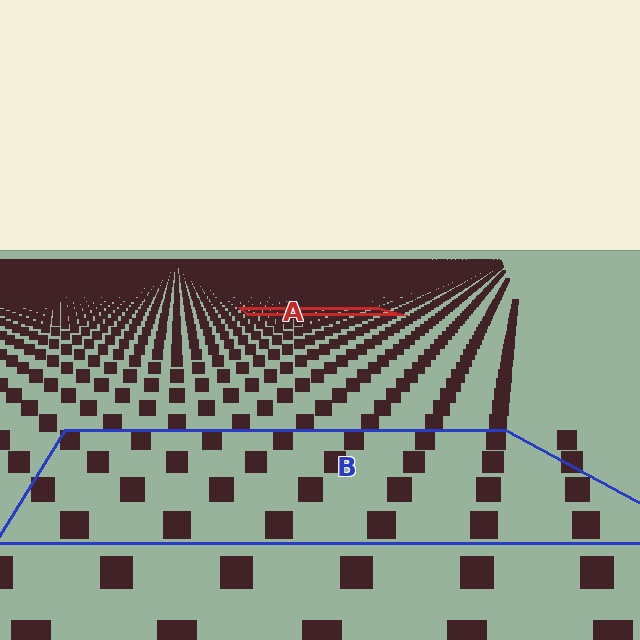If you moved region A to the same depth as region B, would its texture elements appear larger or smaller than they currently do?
They would appear larger. At a closer depth, the same texture elements are projected at a bigger on-screen size.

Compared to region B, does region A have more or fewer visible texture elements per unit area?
Region A has more texture elements per unit area — they are packed more densely because it is farther away.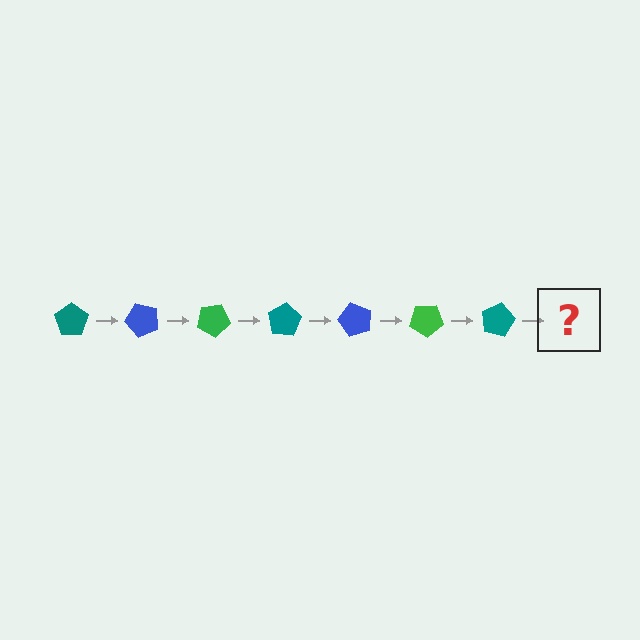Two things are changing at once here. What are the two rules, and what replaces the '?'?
The two rules are that it rotates 50 degrees each step and the color cycles through teal, blue, and green. The '?' should be a blue pentagon, rotated 350 degrees from the start.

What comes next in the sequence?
The next element should be a blue pentagon, rotated 350 degrees from the start.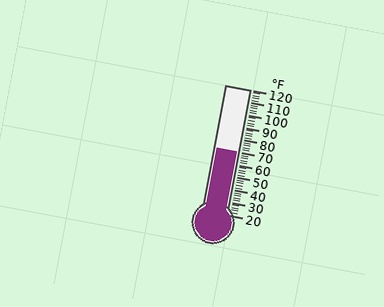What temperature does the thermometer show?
The thermometer shows approximately 70°F.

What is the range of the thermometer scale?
The thermometer scale ranges from 20°F to 120°F.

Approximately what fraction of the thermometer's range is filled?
The thermometer is filled to approximately 50% of its range.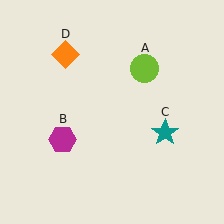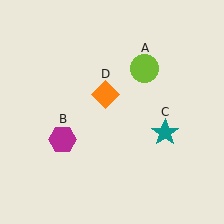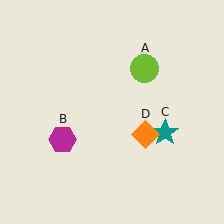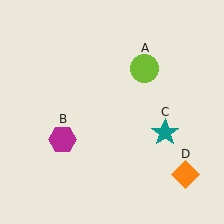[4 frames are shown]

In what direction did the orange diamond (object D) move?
The orange diamond (object D) moved down and to the right.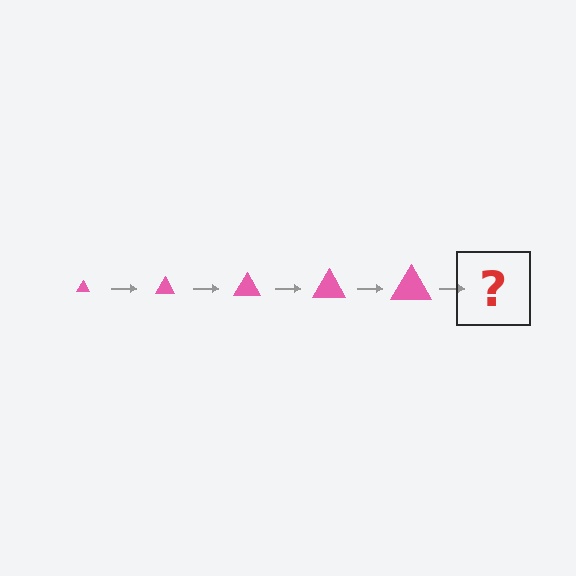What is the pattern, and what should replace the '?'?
The pattern is that the triangle gets progressively larger each step. The '?' should be a pink triangle, larger than the previous one.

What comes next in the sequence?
The next element should be a pink triangle, larger than the previous one.